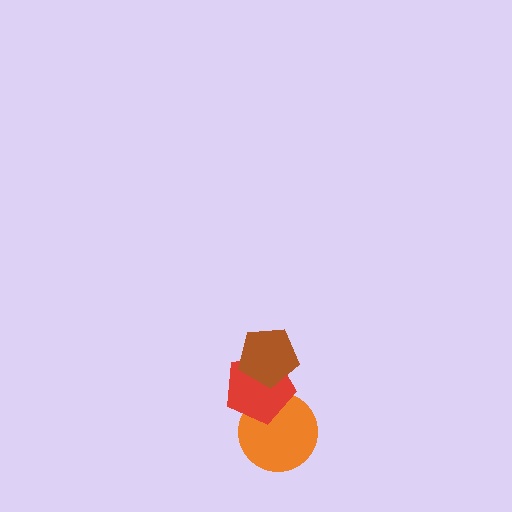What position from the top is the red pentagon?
The red pentagon is 2nd from the top.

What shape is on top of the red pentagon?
The brown pentagon is on top of the red pentagon.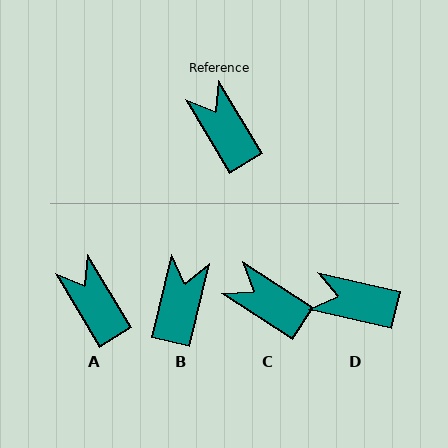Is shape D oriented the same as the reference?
No, it is off by about 46 degrees.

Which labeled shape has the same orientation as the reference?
A.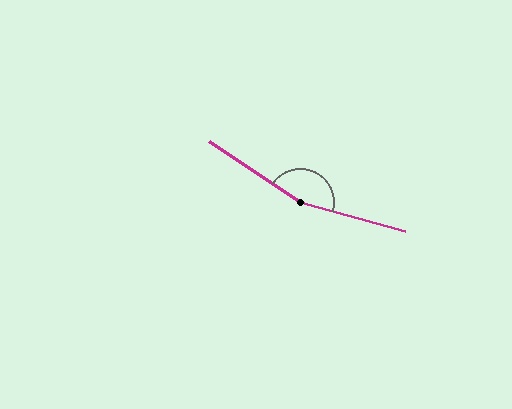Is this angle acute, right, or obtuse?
It is obtuse.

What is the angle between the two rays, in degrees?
Approximately 162 degrees.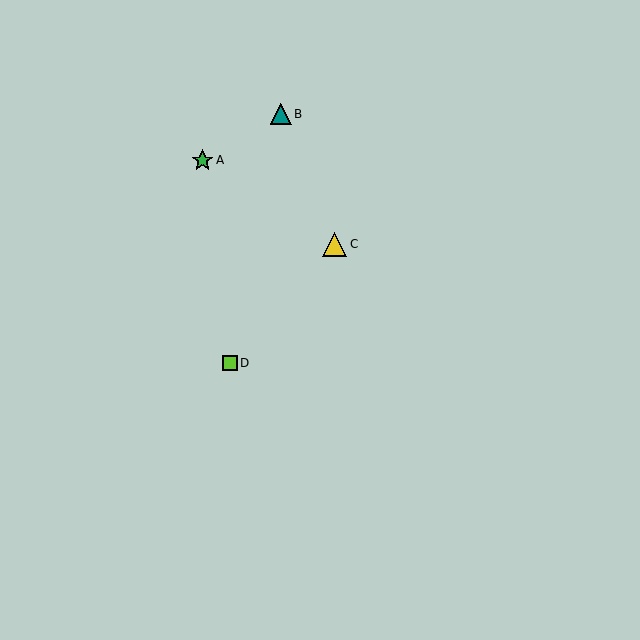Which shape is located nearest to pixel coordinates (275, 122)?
The teal triangle (labeled B) at (281, 114) is nearest to that location.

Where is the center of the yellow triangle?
The center of the yellow triangle is at (335, 244).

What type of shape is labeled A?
Shape A is a green star.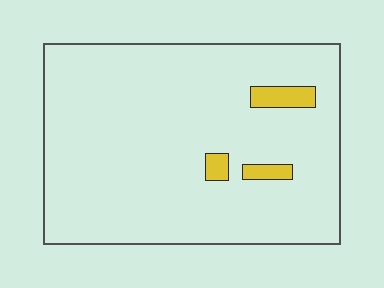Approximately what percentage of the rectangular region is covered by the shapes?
Approximately 5%.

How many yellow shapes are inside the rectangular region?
3.